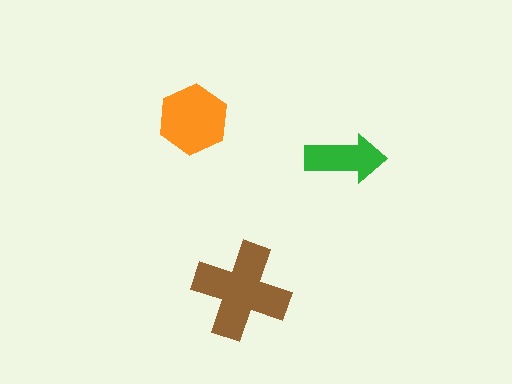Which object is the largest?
The brown cross.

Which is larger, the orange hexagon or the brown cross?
The brown cross.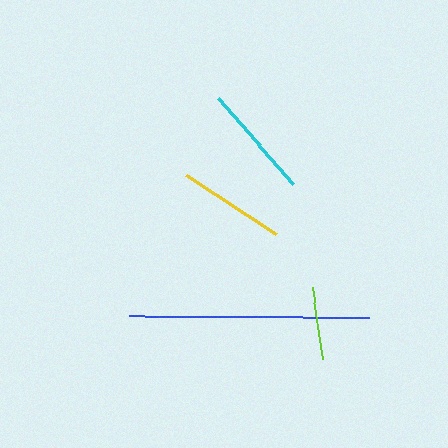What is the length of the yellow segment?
The yellow segment is approximately 108 pixels long.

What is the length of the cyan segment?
The cyan segment is approximately 115 pixels long.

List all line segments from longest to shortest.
From longest to shortest: blue, cyan, yellow, lime.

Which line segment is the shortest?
The lime line is the shortest at approximately 73 pixels.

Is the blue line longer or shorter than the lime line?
The blue line is longer than the lime line.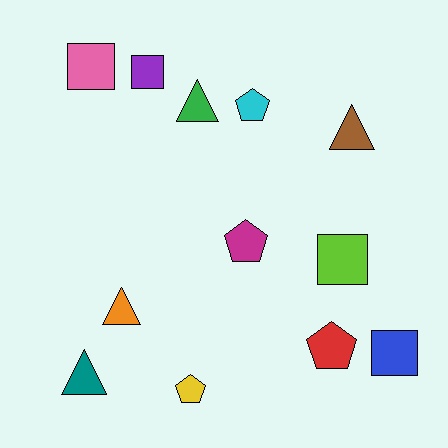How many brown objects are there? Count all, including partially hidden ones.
There is 1 brown object.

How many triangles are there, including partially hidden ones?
There are 4 triangles.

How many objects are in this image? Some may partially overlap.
There are 12 objects.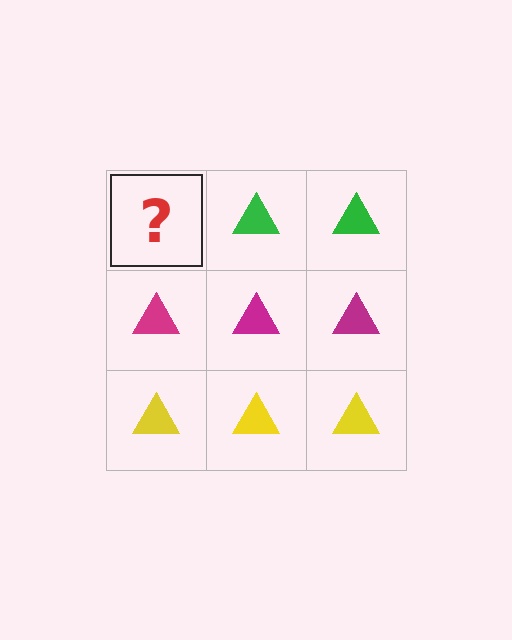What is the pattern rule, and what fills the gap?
The rule is that each row has a consistent color. The gap should be filled with a green triangle.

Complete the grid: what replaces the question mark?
The question mark should be replaced with a green triangle.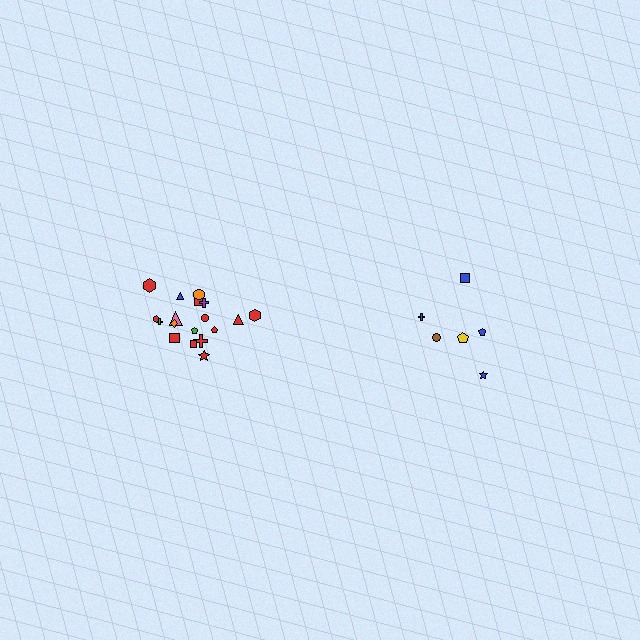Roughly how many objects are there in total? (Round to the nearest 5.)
Roughly 25 objects in total.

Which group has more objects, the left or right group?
The left group.